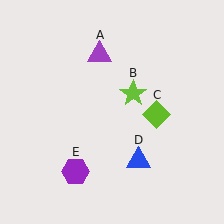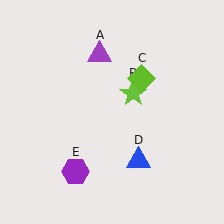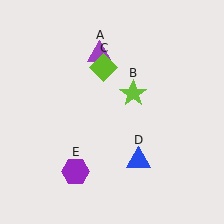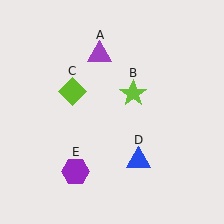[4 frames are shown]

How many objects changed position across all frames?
1 object changed position: lime diamond (object C).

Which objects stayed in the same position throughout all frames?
Purple triangle (object A) and lime star (object B) and blue triangle (object D) and purple hexagon (object E) remained stationary.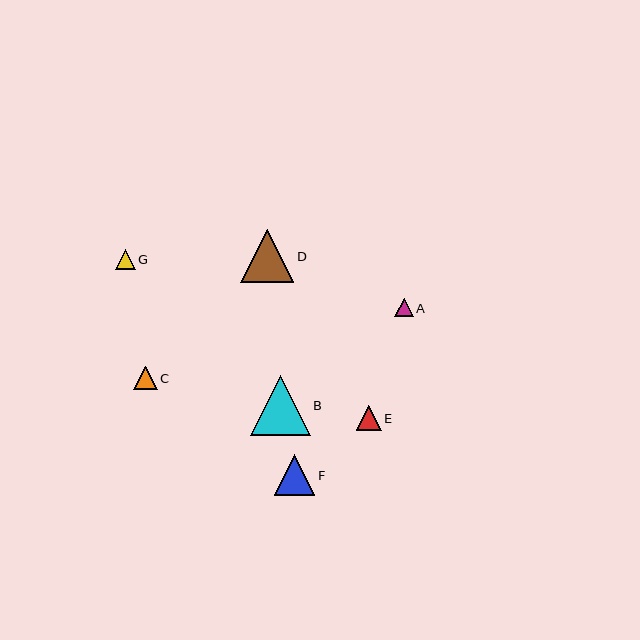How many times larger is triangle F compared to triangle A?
Triangle F is approximately 2.2 times the size of triangle A.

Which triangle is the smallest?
Triangle A is the smallest with a size of approximately 18 pixels.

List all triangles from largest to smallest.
From largest to smallest: B, D, F, E, C, G, A.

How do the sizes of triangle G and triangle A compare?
Triangle G and triangle A are approximately the same size.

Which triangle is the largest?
Triangle B is the largest with a size of approximately 60 pixels.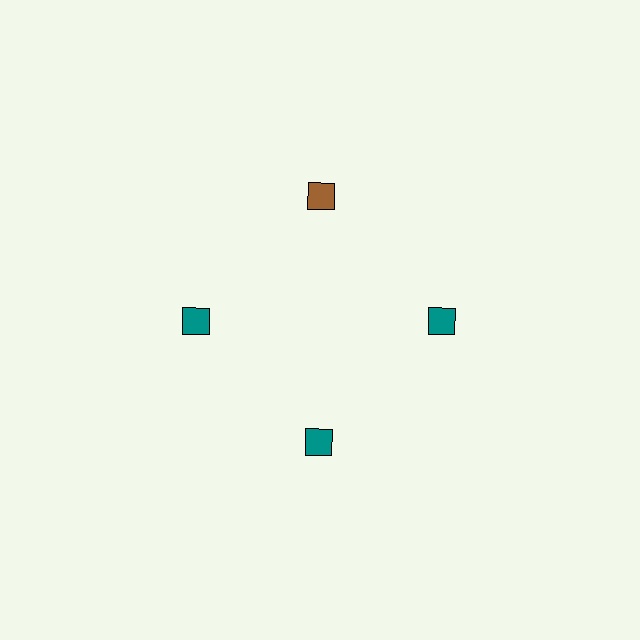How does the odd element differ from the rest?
It has a different color: brown instead of teal.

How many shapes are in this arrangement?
There are 4 shapes arranged in a ring pattern.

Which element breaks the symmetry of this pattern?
The brown diamond at roughly the 12 o'clock position breaks the symmetry. All other shapes are teal diamonds.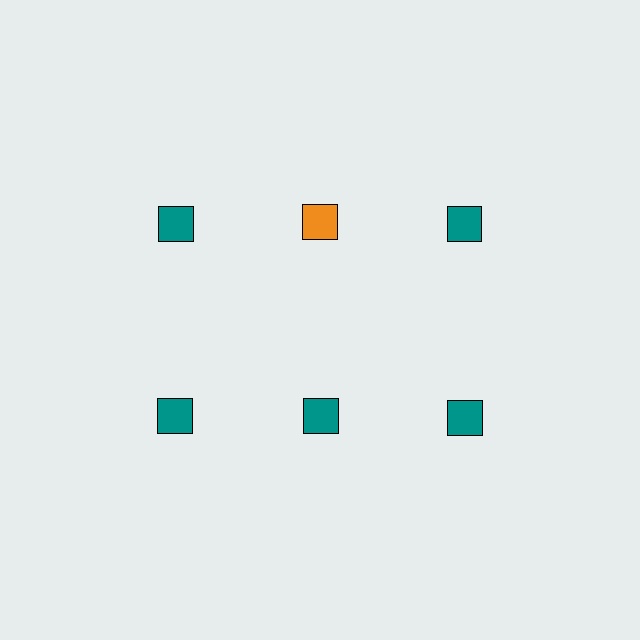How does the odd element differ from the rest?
It has a different color: orange instead of teal.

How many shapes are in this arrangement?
There are 6 shapes arranged in a grid pattern.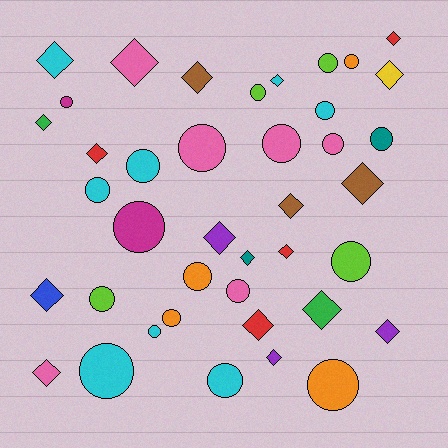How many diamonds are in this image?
There are 19 diamonds.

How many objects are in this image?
There are 40 objects.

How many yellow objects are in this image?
There is 1 yellow object.